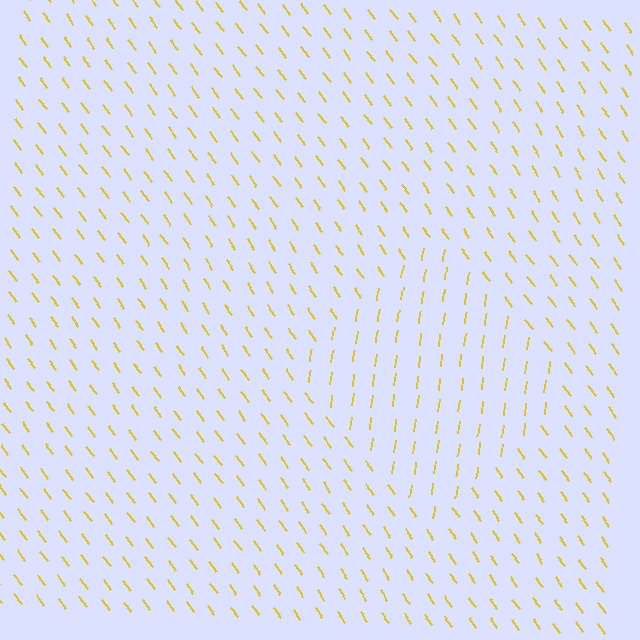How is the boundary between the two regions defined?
The boundary is defined purely by a change in line orientation (approximately 45 degrees difference). All lines are the same color and thickness.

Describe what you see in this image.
The image is filled with small yellow line segments. A diamond region in the image has lines oriented differently from the surrounding lines, creating a visible texture boundary.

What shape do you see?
I see a diamond.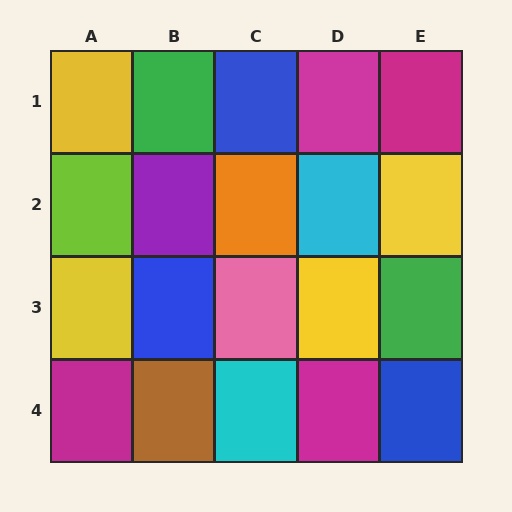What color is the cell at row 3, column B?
Blue.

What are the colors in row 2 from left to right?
Lime, purple, orange, cyan, yellow.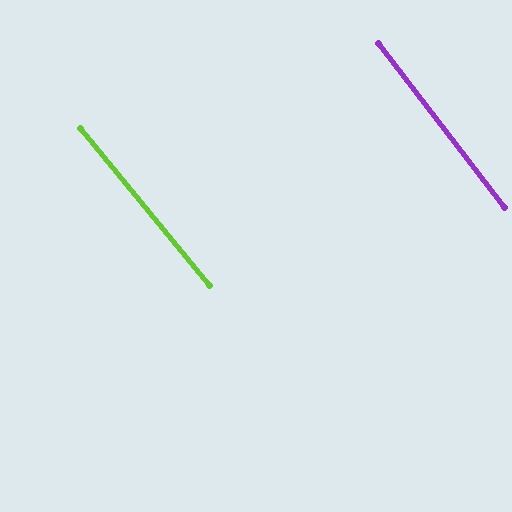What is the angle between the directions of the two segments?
Approximately 2 degrees.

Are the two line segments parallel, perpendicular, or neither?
Parallel — their directions differ by only 1.9°.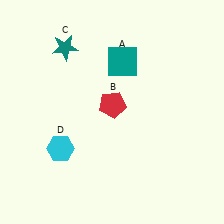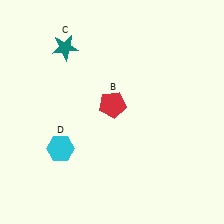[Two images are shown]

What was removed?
The teal square (A) was removed in Image 2.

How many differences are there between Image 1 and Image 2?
There is 1 difference between the two images.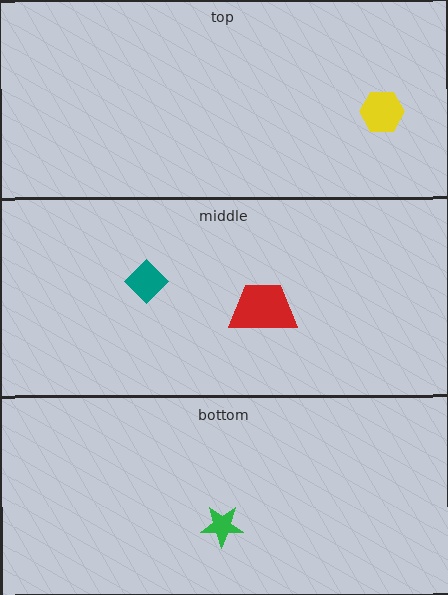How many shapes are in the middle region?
2.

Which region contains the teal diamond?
The middle region.